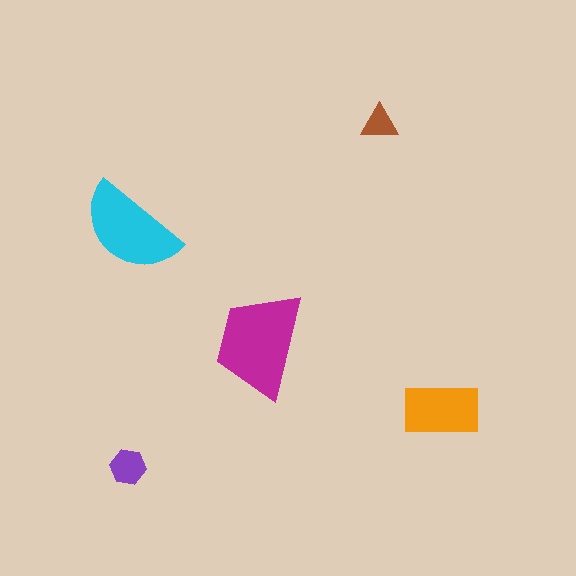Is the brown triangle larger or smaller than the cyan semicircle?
Smaller.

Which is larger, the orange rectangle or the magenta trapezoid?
The magenta trapezoid.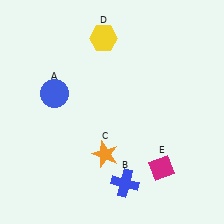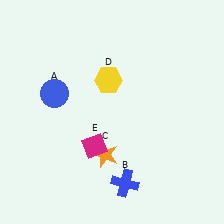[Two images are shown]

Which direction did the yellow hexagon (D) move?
The yellow hexagon (D) moved down.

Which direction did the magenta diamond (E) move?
The magenta diamond (E) moved left.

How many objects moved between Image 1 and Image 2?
2 objects moved between the two images.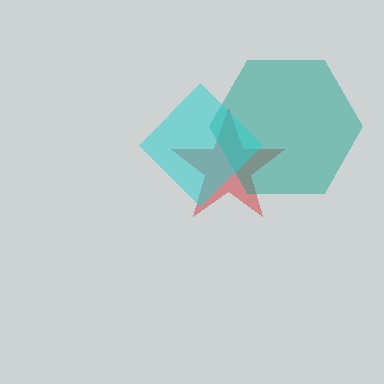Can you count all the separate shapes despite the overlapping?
Yes, there are 3 separate shapes.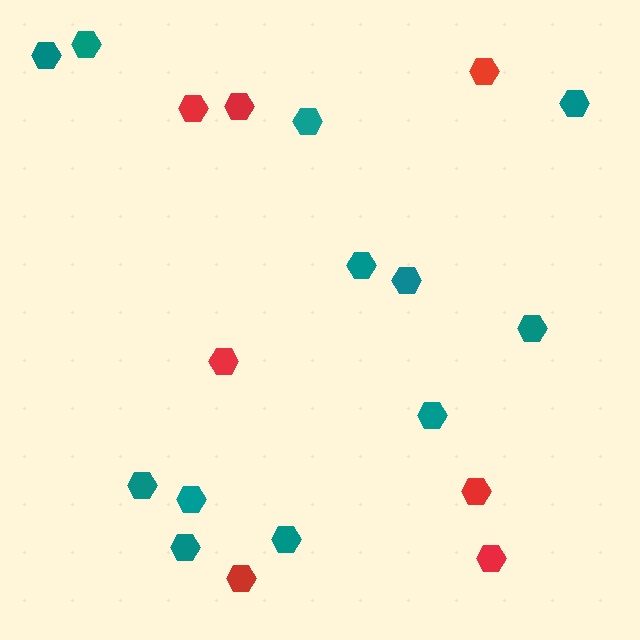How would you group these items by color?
There are 2 groups: one group of red hexagons (7) and one group of teal hexagons (12).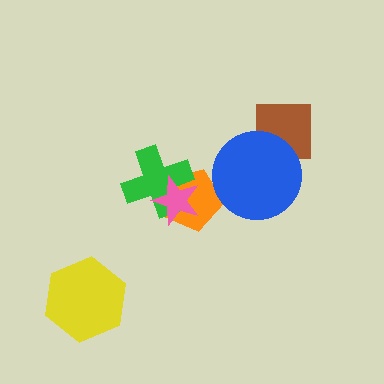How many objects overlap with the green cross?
2 objects overlap with the green cross.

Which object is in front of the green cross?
The pink star is in front of the green cross.